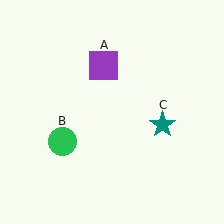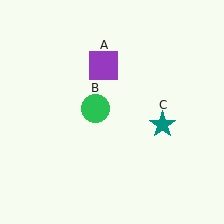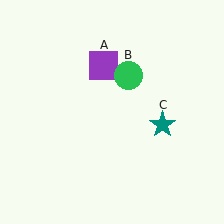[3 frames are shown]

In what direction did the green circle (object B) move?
The green circle (object B) moved up and to the right.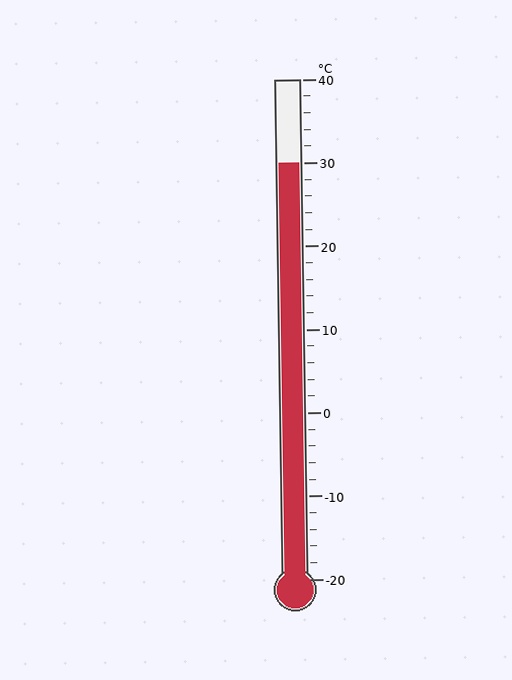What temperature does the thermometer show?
The thermometer shows approximately 30°C.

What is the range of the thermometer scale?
The thermometer scale ranges from -20°C to 40°C.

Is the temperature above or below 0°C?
The temperature is above 0°C.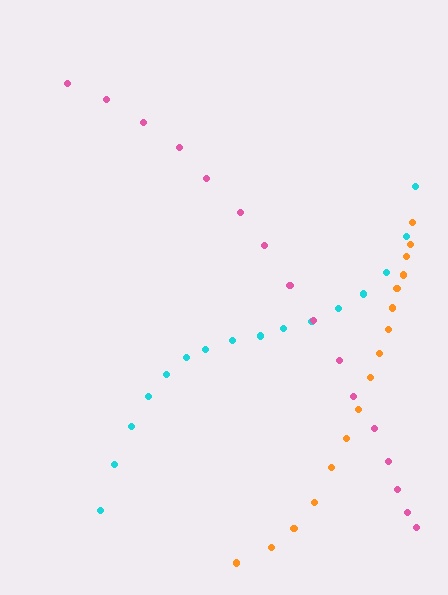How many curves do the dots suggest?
There are 3 distinct paths.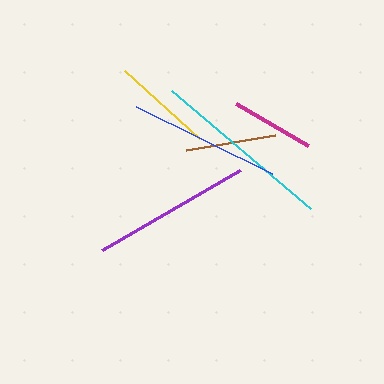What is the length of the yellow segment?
The yellow segment is approximately 102 pixels long.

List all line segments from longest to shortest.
From longest to shortest: cyan, purple, blue, yellow, brown, magenta.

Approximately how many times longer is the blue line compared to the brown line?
The blue line is approximately 1.7 times the length of the brown line.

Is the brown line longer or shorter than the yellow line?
The yellow line is longer than the brown line.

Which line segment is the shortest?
The magenta line is the shortest at approximately 83 pixels.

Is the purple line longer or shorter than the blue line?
The purple line is longer than the blue line.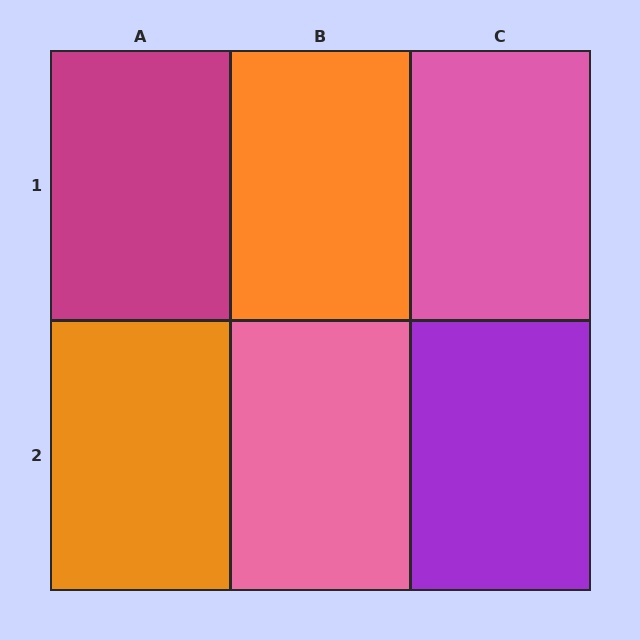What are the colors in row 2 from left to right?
Orange, pink, purple.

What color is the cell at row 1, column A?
Magenta.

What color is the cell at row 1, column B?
Orange.